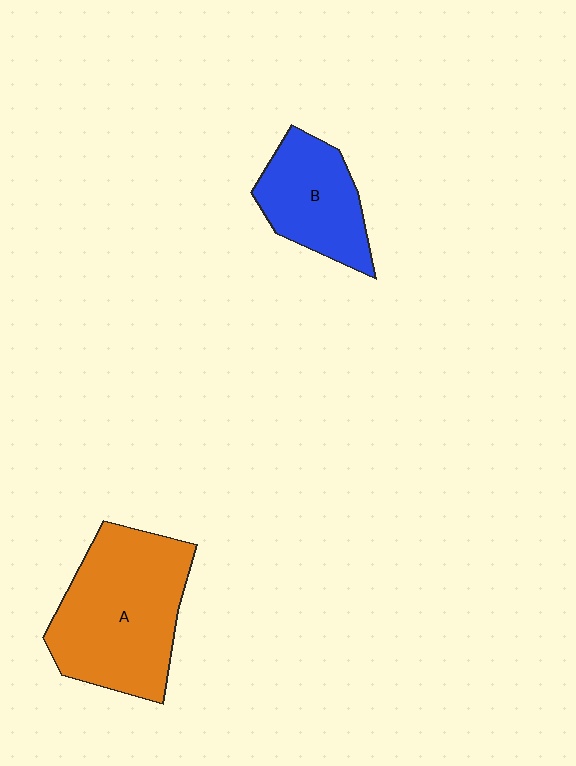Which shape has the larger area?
Shape A (orange).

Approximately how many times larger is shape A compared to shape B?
Approximately 1.7 times.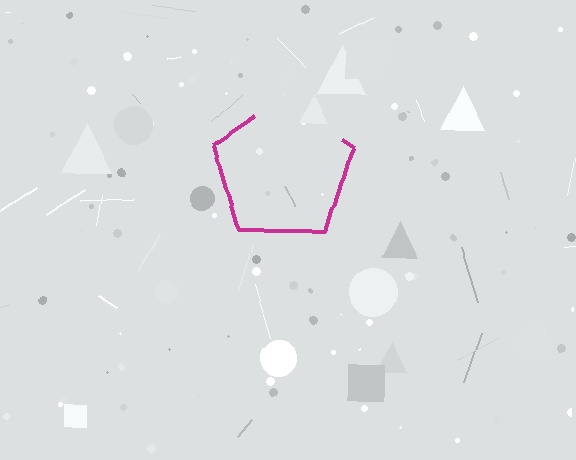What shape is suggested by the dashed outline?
The dashed outline suggests a pentagon.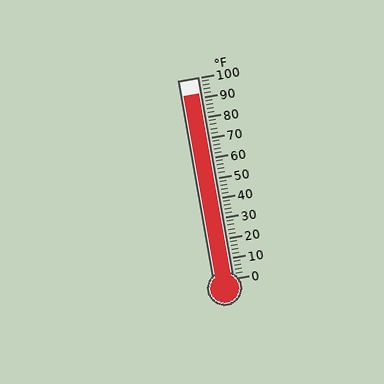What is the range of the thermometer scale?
The thermometer scale ranges from 0°F to 100°F.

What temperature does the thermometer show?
The thermometer shows approximately 92°F.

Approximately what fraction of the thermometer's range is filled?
The thermometer is filled to approximately 90% of its range.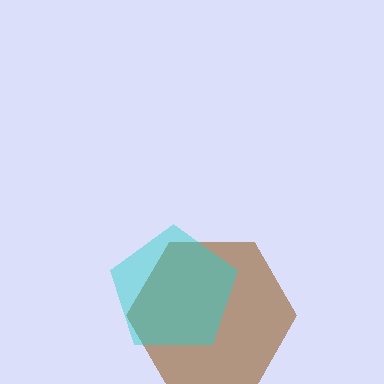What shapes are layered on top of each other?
The layered shapes are: a brown hexagon, a cyan pentagon.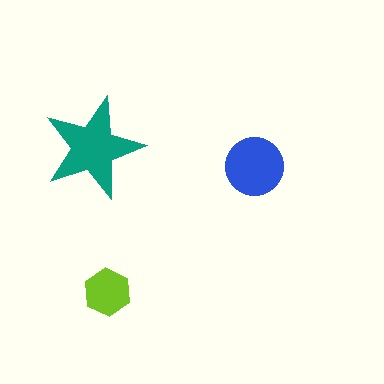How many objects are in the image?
There are 3 objects in the image.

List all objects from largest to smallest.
The teal star, the blue circle, the lime hexagon.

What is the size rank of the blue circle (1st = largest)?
2nd.